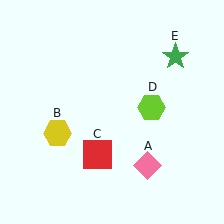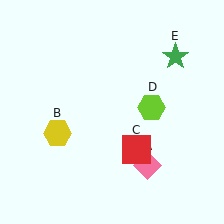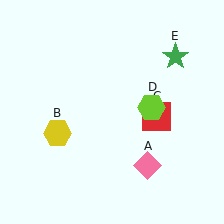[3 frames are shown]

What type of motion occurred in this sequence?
The red square (object C) rotated counterclockwise around the center of the scene.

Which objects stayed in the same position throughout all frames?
Pink diamond (object A) and yellow hexagon (object B) and lime hexagon (object D) and green star (object E) remained stationary.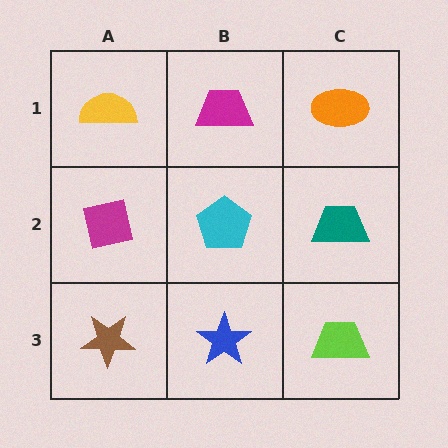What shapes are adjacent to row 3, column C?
A teal trapezoid (row 2, column C), a blue star (row 3, column B).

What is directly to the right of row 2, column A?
A cyan pentagon.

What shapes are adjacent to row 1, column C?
A teal trapezoid (row 2, column C), a magenta trapezoid (row 1, column B).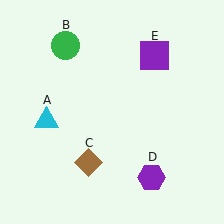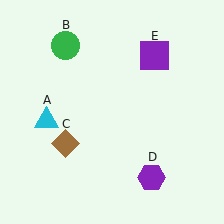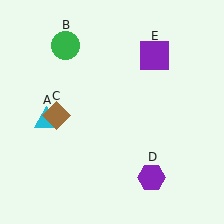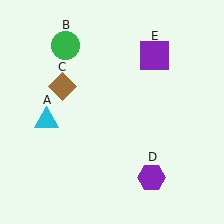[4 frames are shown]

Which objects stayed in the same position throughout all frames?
Cyan triangle (object A) and green circle (object B) and purple hexagon (object D) and purple square (object E) remained stationary.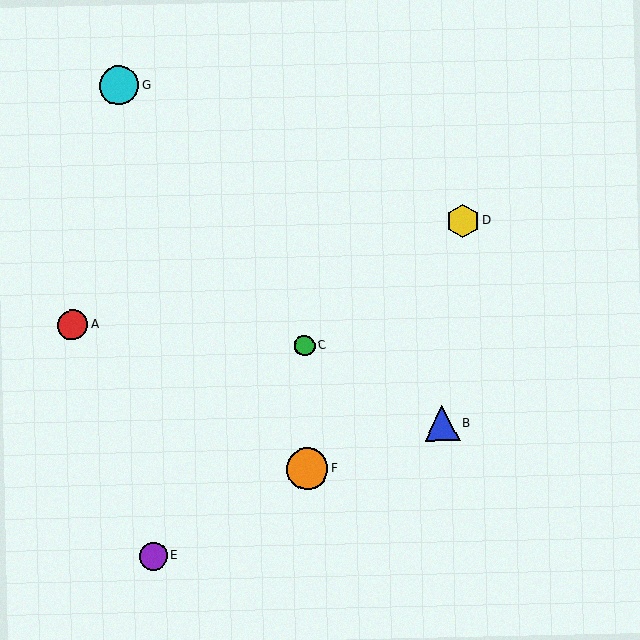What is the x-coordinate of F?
Object F is at x≈307.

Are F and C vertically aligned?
Yes, both are at x≈307.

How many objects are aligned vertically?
2 objects (C, F) are aligned vertically.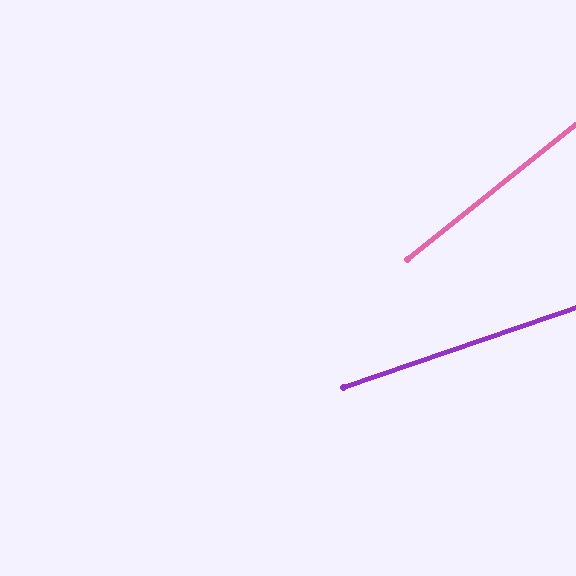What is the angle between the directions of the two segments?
Approximately 20 degrees.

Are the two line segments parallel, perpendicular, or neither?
Neither parallel nor perpendicular — they differ by about 20°.